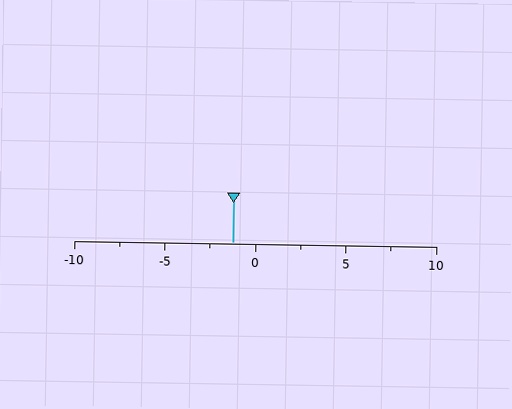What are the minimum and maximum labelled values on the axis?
The axis runs from -10 to 10.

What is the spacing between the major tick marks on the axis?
The major ticks are spaced 5 apart.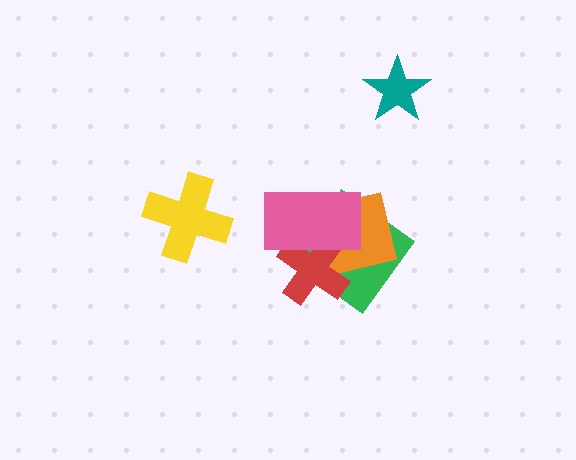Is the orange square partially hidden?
Yes, it is partially covered by another shape.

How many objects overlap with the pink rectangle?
3 objects overlap with the pink rectangle.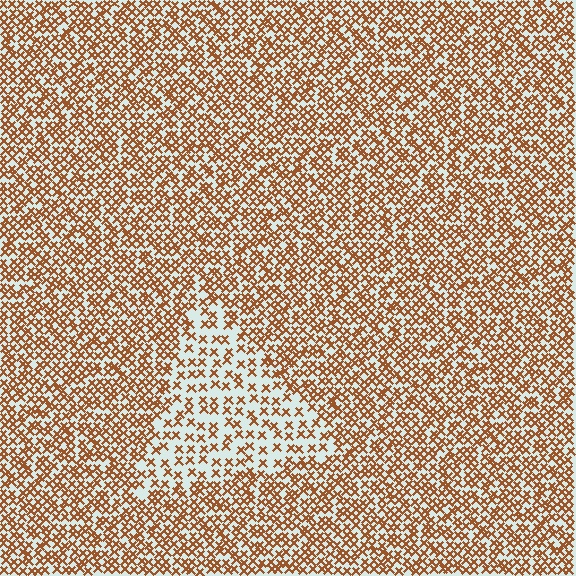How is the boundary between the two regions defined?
The boundary is defined by a change in element density (approximately 2.1x ratio). All elements are the same color, size, and shape.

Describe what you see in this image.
The image contains small brown elements arranged at two different densities. A triangle-shaped region is visible where the elements are less densely packed than the surrounding area.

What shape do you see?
I see a triangle.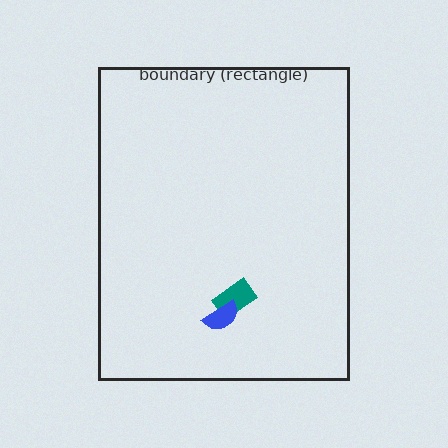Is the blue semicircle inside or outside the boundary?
Inside.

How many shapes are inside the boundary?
2 inside, 0 outside.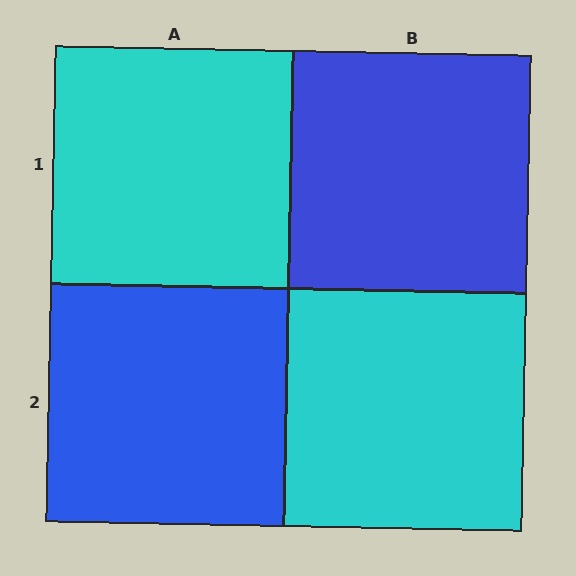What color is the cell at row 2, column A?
Blue.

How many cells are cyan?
2 cells are cyan.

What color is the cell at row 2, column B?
Cyan.